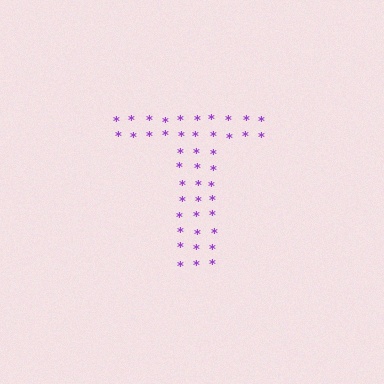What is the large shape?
The large shape is the letter T.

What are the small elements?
The small elements are asterisks.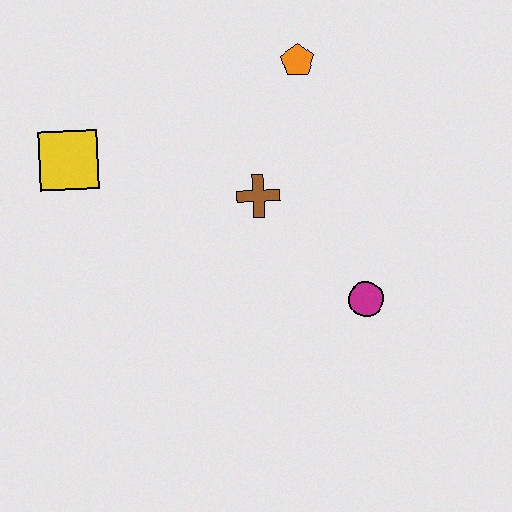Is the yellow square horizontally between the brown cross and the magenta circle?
No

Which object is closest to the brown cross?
The orange pentagon is closest to the brown cross.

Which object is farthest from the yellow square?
The magenta circle is farthest from the yellow square.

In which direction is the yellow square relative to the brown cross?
The yellow square is to the left of the brown cross.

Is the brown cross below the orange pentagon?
Yes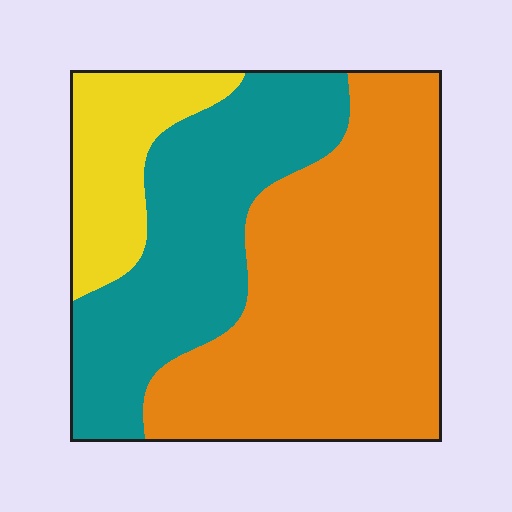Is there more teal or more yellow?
Teal.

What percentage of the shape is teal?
Teal takes up about one third (1/3) of the shape.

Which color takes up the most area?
Orange, at roughly 50%.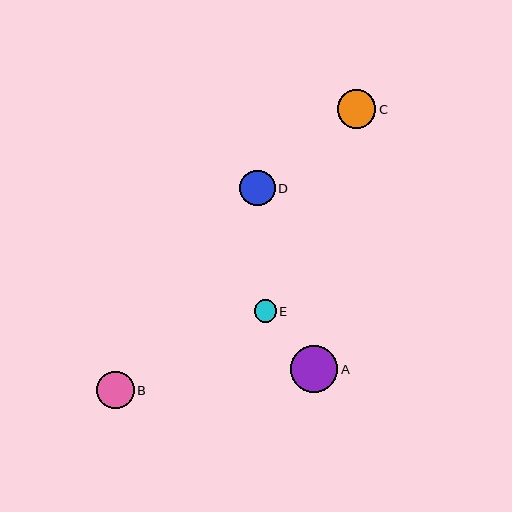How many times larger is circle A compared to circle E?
Circle A is approximately 2.1 times the size of circle E.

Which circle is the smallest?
Circle E is the smallest with a size of approximately 22 pixels.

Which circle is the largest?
Circle A is the largest with a size of approximately 48 pixels.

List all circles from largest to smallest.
From largest to smallest: A, C, B, D, E.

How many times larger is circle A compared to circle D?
Circle A is approximately 1.3 times the size of circle D.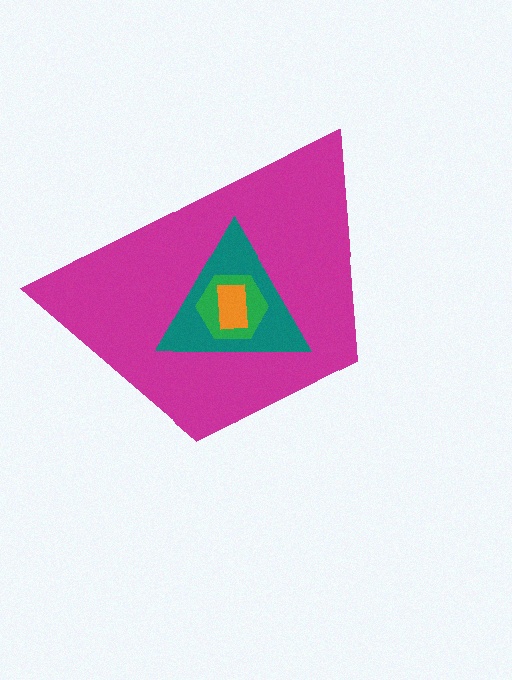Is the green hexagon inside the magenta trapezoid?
Yes.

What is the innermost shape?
The orange rectangle.